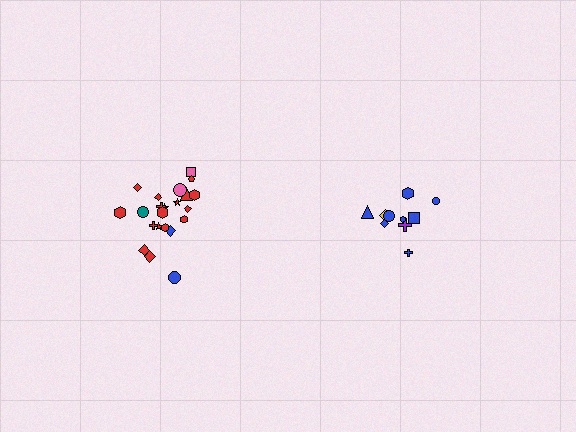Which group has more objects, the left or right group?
The left group.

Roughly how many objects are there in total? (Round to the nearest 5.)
Roughly 30 objects in total.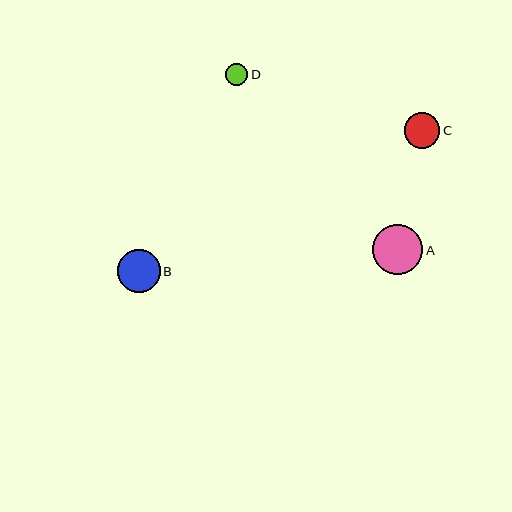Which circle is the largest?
Circle A is the largest with a size of approximately 50 pixels.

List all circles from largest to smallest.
From largest to smallest: A, B, C, D.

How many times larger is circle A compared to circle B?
Circle A is approximately 1.2 times the size of circle B.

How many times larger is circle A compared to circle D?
Circle A is approximately 2.3 times the size of circle D.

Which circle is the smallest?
Circle D is the smallest with a size of approximately 22 pixels.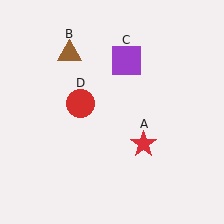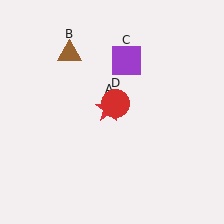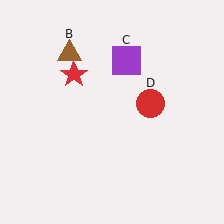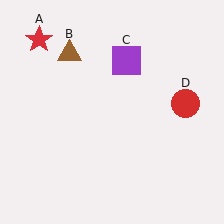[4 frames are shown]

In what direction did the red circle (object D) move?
The red circle (object D) moved right.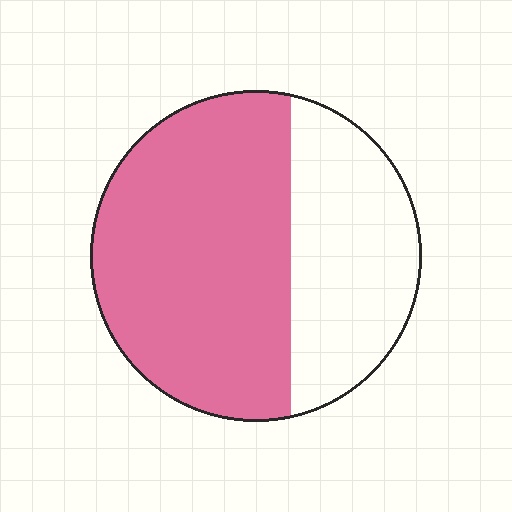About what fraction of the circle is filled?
About five eighths (5/8).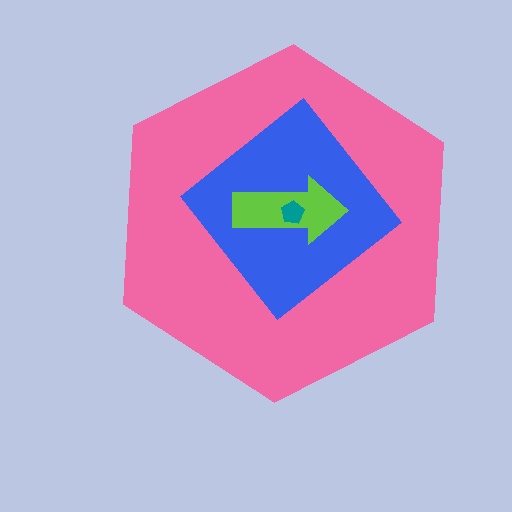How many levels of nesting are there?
4.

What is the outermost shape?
The pink hexagon.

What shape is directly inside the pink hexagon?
The blue diamond.